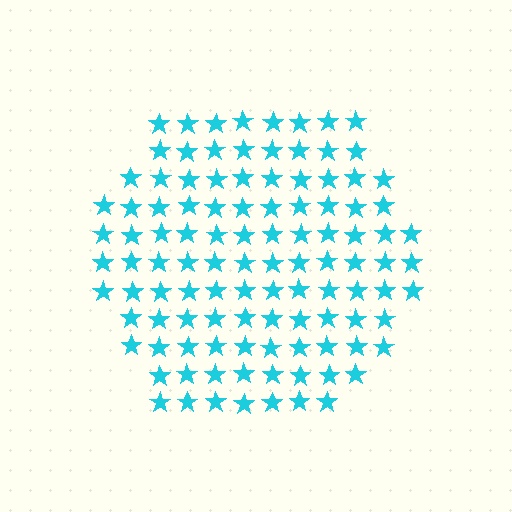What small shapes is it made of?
It is made of small stars.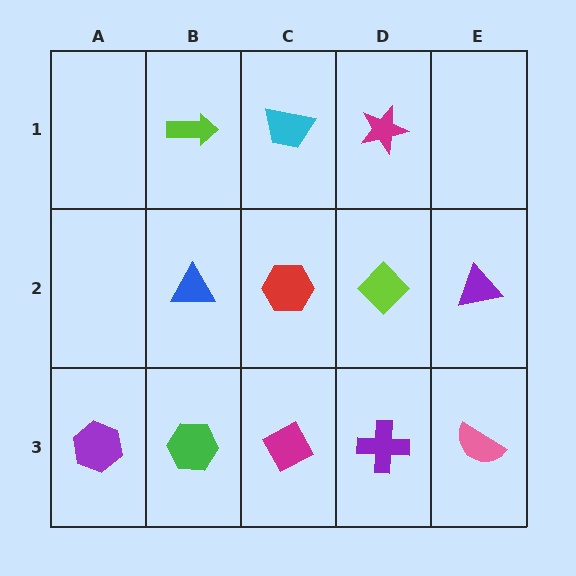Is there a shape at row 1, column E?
No, that cell is empty.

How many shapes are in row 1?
3 shapes.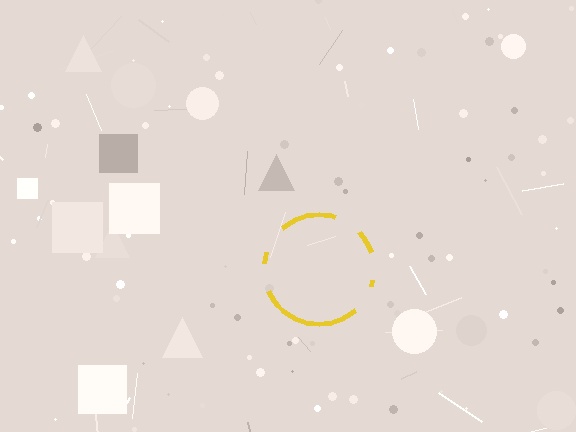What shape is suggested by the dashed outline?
The dashed outline suggests a circle.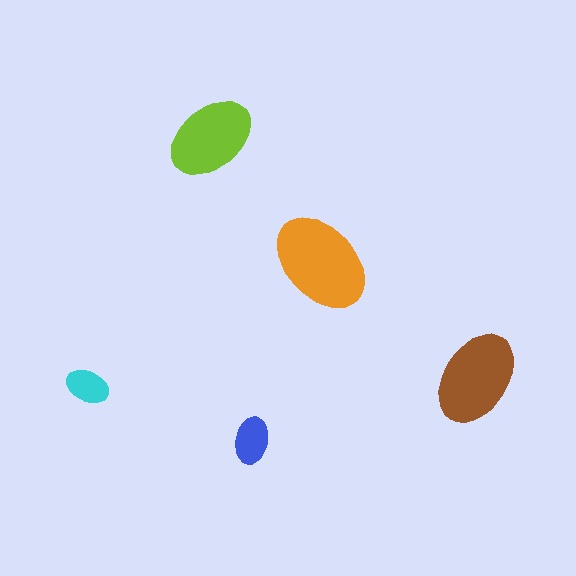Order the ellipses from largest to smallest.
the orange one, the brown one, the lime one, the blue one, the cyan one.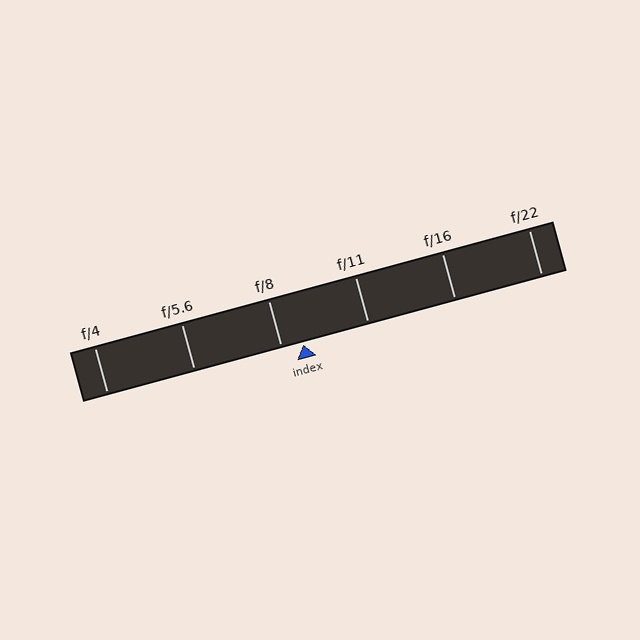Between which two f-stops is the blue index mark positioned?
The index mark is between f/8 and f/11.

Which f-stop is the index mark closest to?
The index mark is closest to f/8.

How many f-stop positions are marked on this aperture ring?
There are 6 f-stop positions marked.